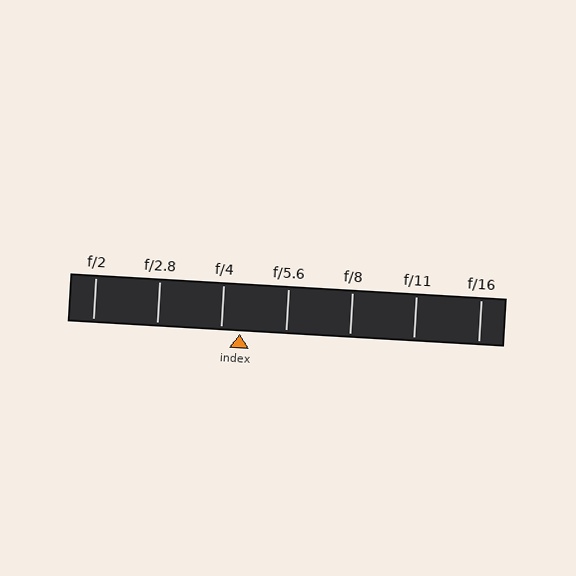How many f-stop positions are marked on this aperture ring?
There are 7 f-stop positions marked.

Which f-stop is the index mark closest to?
The index mark is closest to f/4.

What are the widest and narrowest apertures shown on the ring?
The widest aperture shown is f/2 and the narrowest is f/16.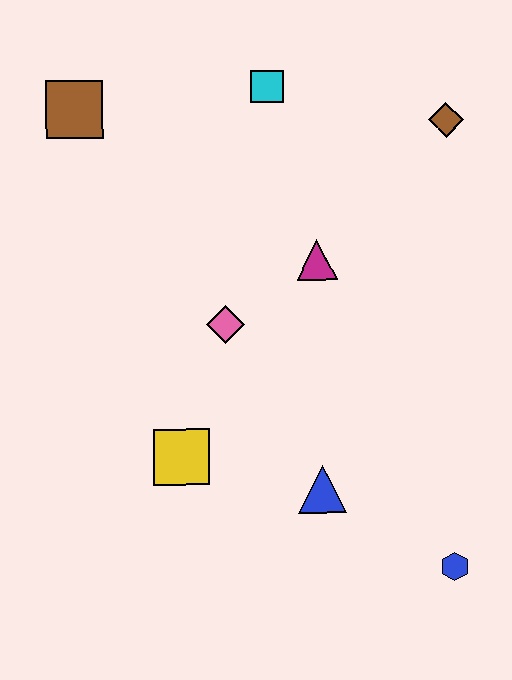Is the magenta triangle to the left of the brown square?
No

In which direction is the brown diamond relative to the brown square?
The brown diamond is to the right of the brown square.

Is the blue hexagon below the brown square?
Yes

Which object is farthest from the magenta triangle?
The blue hexagon is farthest from the magenta triangle.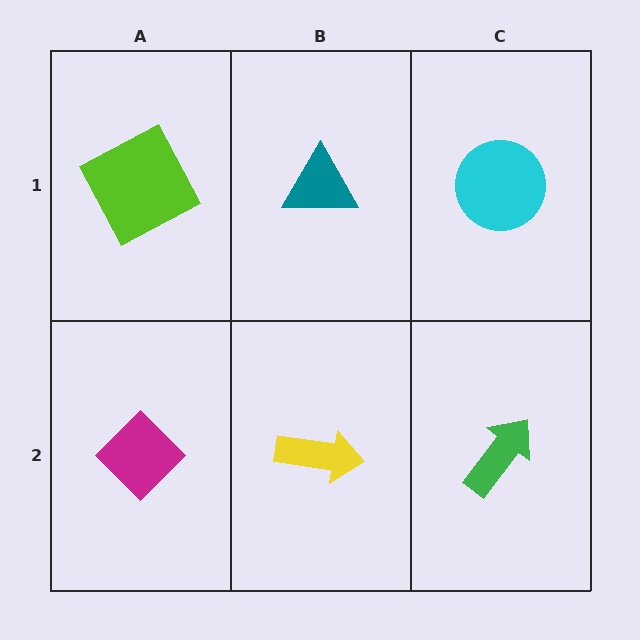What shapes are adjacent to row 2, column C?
A cyan circle (row 1, column C), a yellow arrow (row 2, column B).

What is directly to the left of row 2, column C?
A yellow arrow.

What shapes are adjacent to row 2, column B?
A teal triangle (row 1, column B), a magenta diamond (row 2, column A), a green arrow (row 2, column C).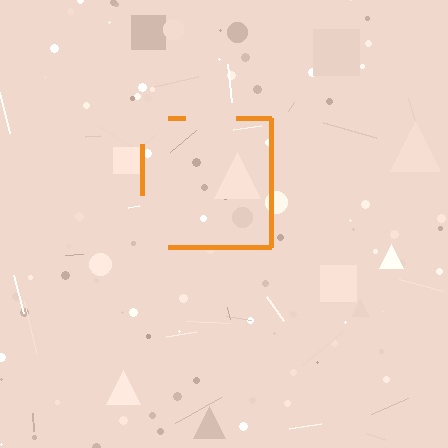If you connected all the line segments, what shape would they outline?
They would outline a square.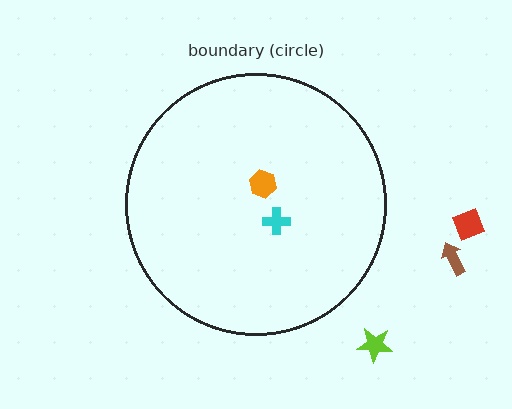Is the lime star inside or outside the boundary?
Outside.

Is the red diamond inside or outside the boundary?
Outside.